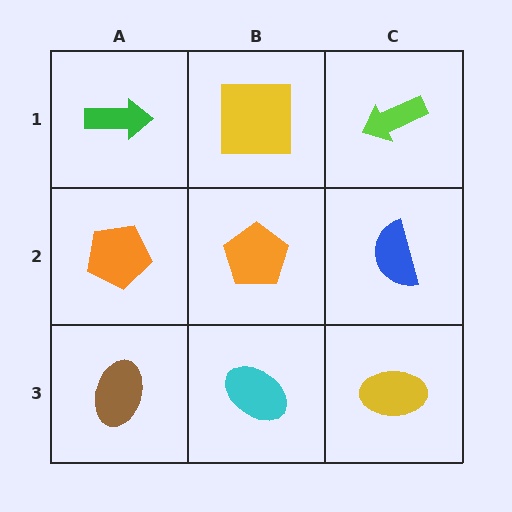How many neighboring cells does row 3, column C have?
2.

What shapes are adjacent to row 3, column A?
An orange pentagon (row 2, column A), a cyan ellipse (row 3, column B).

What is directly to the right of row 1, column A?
A yellow square.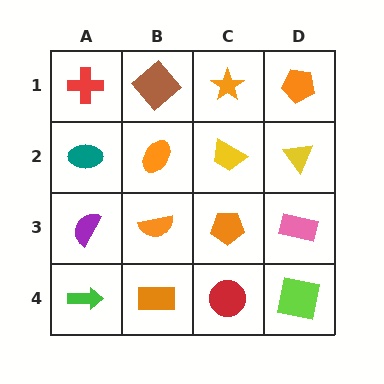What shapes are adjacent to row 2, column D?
An orange pentagon (row 1, column D), a pink rectangle (row 3, column D), a yellow trapezoid (row 2, column C).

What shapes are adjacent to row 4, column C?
An orange pentagon (row 3, column C), an orange rectangle (row 4, column B), a lime square (row 4, column D).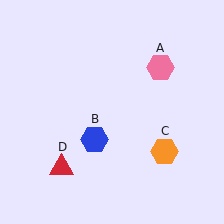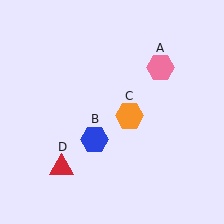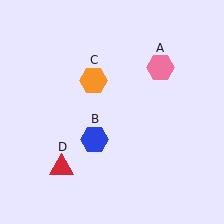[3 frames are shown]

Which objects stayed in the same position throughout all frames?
Pink hexagon (object A) and blue hexagon (object B) and red triangle (object D) remained stationary.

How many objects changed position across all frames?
1 object changed position: orange hexagon (object C).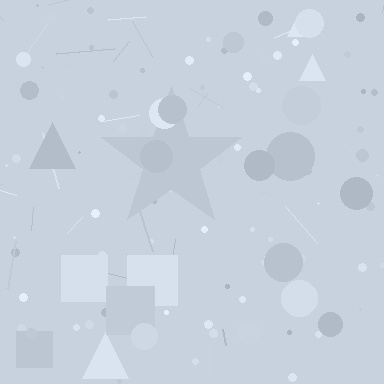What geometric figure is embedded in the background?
A star is embedded in the background.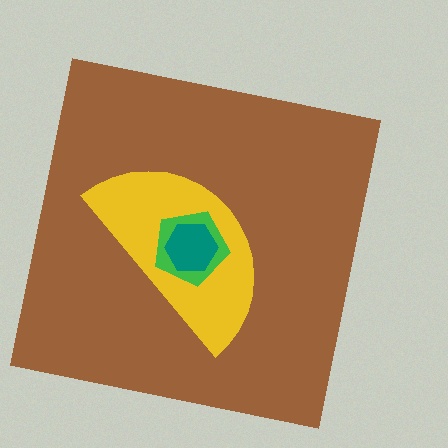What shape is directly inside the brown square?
The yellow semicircle.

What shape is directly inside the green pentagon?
The teal hexagon.